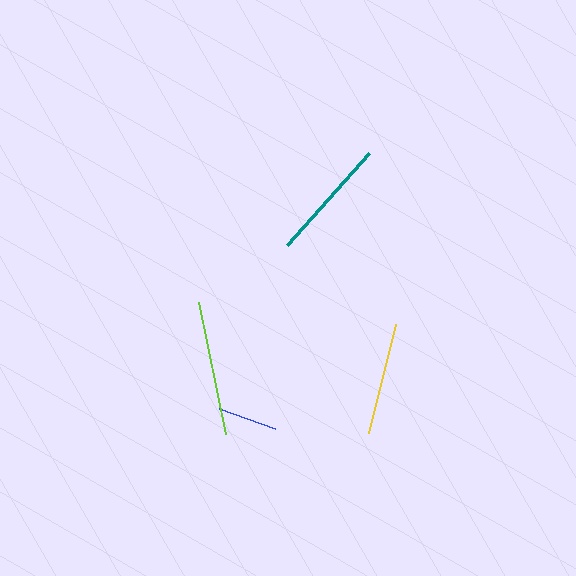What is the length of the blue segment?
The blue segment is approximately 60 pixels long.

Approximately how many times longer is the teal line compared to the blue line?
The teal line is approximately 2.0 times the length of the blue line.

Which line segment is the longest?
The lime line is the longest at approximately 134 pixels.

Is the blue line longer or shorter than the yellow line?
The yellow line is longer than the blue line.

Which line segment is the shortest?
The blue line is the shortest at approximately 60 pixels.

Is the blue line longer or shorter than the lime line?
The lime line is longer than the blue line.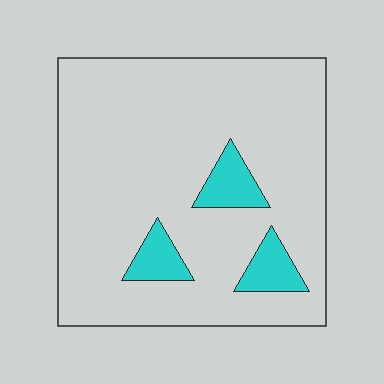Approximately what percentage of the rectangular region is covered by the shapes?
Approximately 10%.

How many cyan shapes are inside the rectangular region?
3.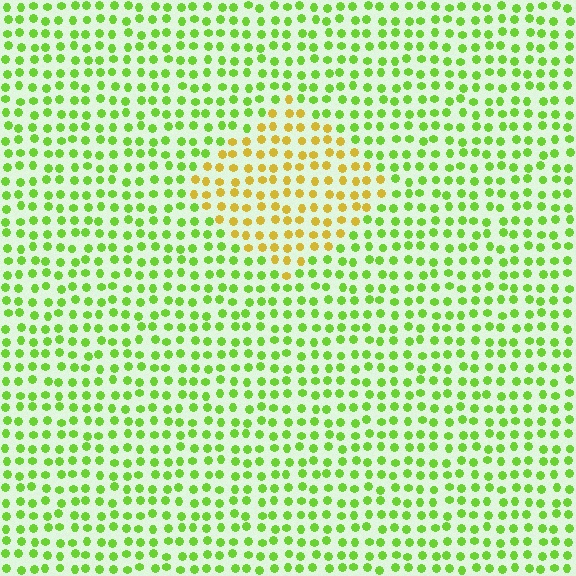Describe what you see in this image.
The image is filled with small lime elements in a uniform arrangement. A diamond-shaped region is visible where the elements are tinted to a slightly different hue, forming a subtle color boundary.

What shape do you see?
I see a diamond.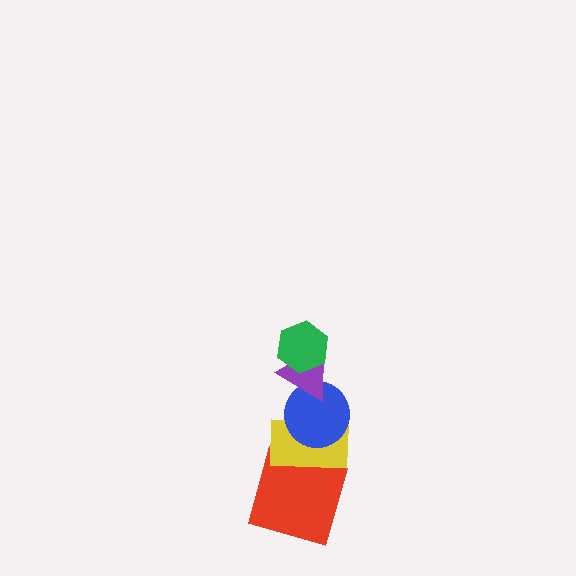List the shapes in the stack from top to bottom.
From top to bottom: the green hexagon, the purple triangle, the blue circle, the yellow rectangle, the red square.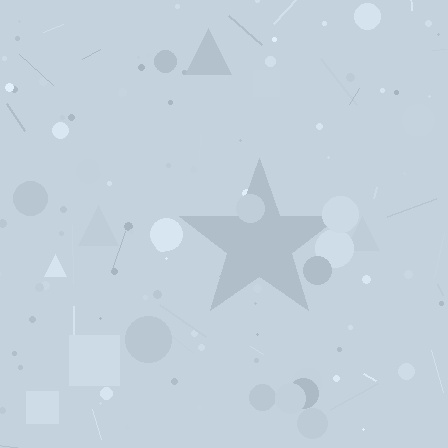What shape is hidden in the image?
A star is hidden in the image.